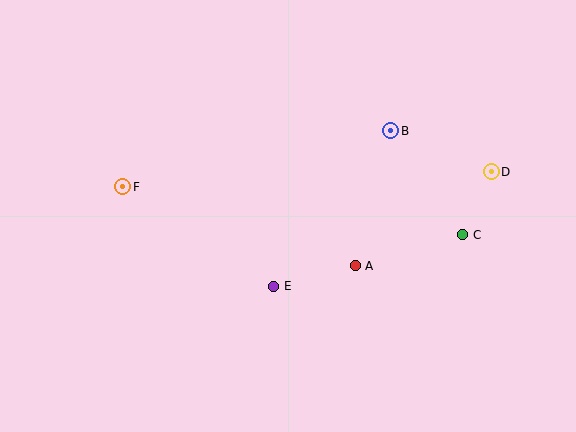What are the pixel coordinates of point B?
Point B is at (391, 131).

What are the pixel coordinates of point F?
Point F is at (123, 187).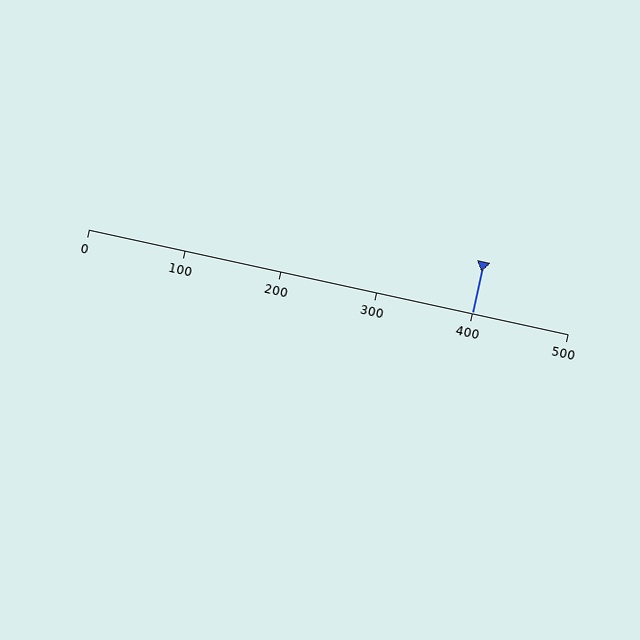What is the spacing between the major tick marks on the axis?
The major ticks are spaced 100 apart.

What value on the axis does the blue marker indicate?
The marker indicates approximately 400.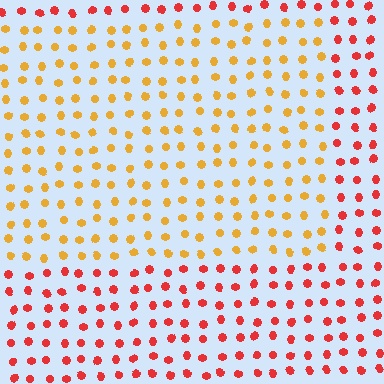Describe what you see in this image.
The image is filled with small red elements in a uniform arrangement. A rectangle-shaped region is visible where the elements are tinted to a slightly different hue, forming a subtle color boundary.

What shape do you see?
I see a rectangle.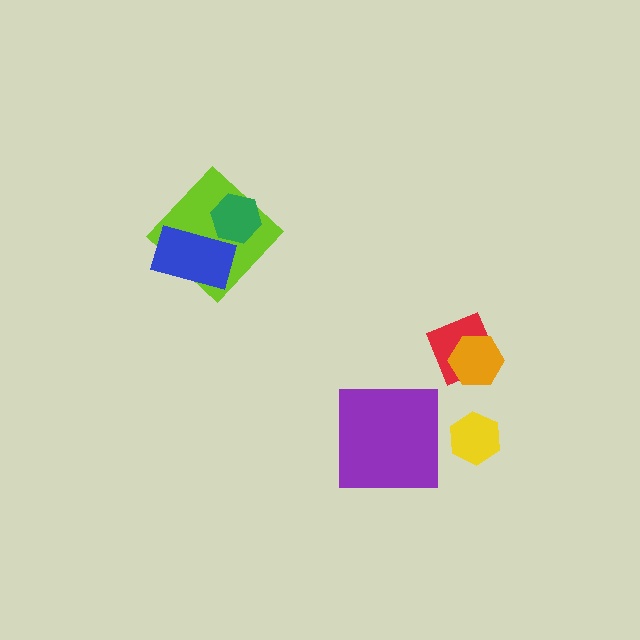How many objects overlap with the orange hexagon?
1 object overlaps with the orange hexagon.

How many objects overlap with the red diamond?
1 object overlaps with the red diamond.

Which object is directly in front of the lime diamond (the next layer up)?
The blue rectangle is directly in front of the lime diamond.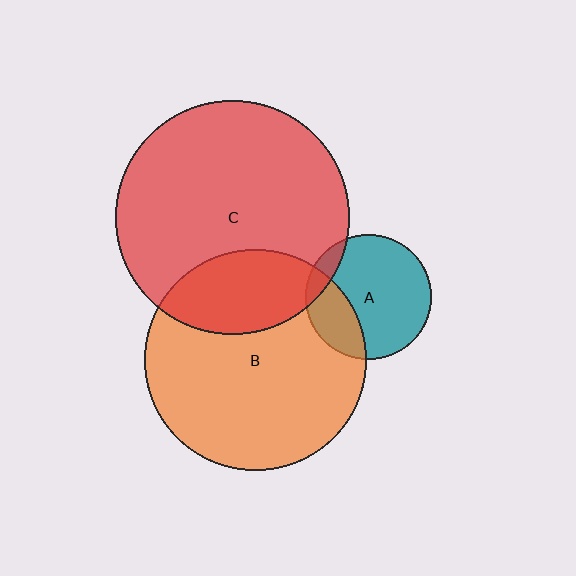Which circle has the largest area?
Circle C (red).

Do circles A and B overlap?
Yes.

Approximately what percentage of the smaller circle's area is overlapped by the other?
Approximately 25%.